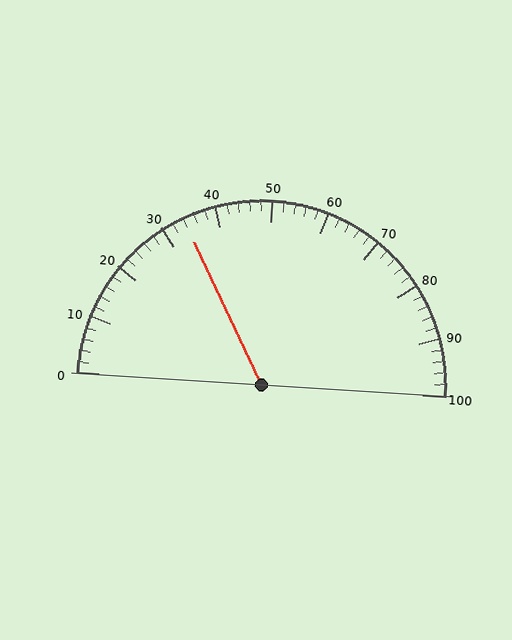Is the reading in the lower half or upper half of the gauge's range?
The reading is in the lower half of the range (0 to 100).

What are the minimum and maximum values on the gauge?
The gauge ranges from 0 to 100.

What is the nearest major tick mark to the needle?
The nearest major tick mark is 30.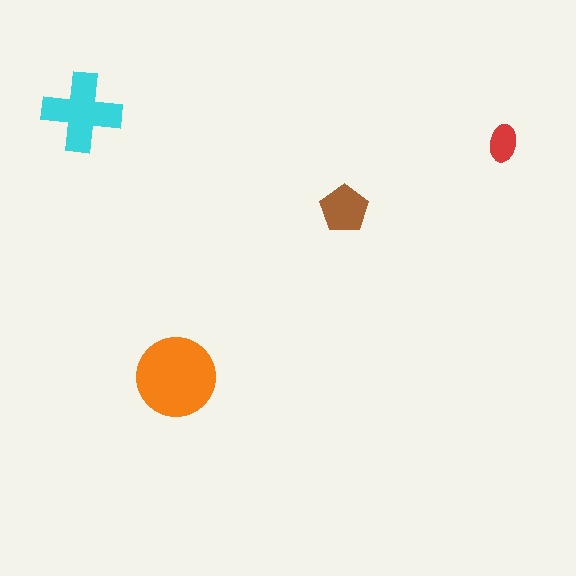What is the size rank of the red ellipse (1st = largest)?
4th.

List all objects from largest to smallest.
The orange circle, the cyan cross, the brown pentagon, the red ellipse.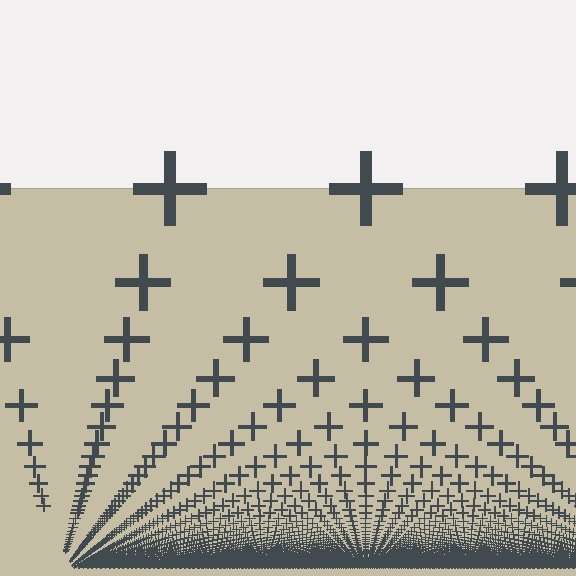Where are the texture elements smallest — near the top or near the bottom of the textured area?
Near the bottom.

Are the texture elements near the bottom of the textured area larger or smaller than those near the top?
Smaller. The gradient is inverted — elements near the bottom are smaller and denser.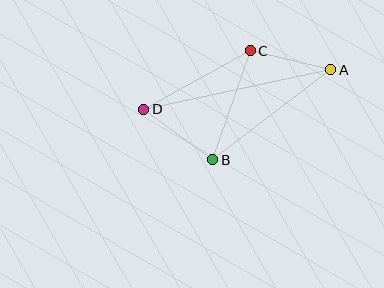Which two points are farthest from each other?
Points A and D are farthest from each other.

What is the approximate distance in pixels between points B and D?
The distance between B and D is approximately 85 pixels.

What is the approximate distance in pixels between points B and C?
The distance between B and C is approximately 115 pixels.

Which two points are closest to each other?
Points A and C are closest to each other.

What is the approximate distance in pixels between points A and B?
The distance between A and B is approximately 148 pixels.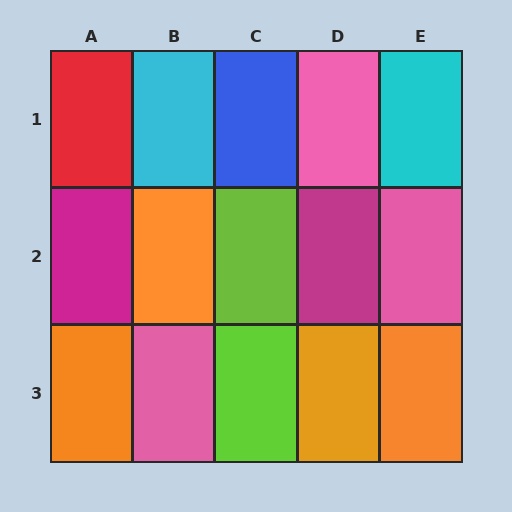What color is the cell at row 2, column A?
Magenta.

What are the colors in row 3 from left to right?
Orange, pink, lime, orange, orange.